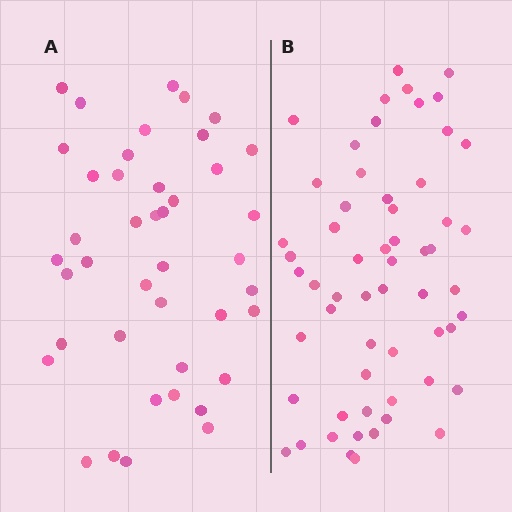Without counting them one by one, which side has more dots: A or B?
Region B (the right region) has more dots.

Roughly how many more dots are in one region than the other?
Region B has approximately 15 more dots than region A.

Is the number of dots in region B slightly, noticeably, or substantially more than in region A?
Region B has noticeably more, but not dramatically so. The ratio is roughly 1.4 to 1.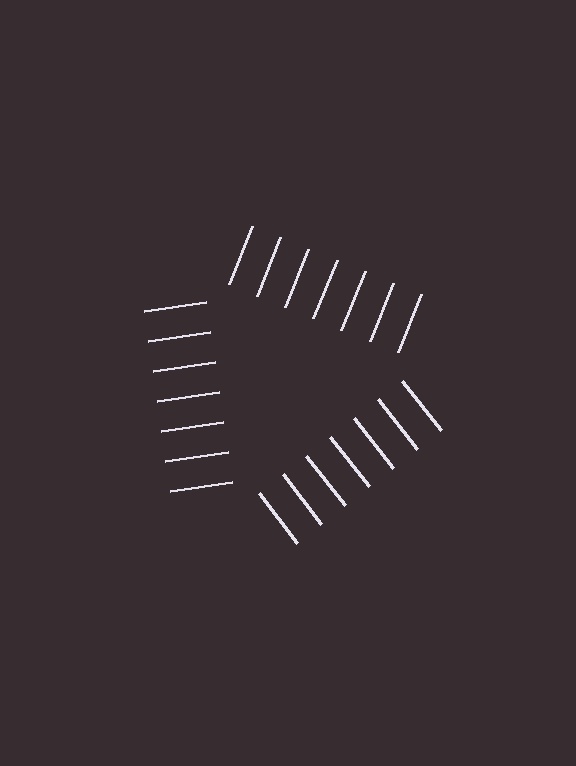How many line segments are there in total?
21 — 7 along each of the 3 edges.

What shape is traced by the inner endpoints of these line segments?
An illusory triangle — the line segments terminate on its edges but no continuous stroke is drawn.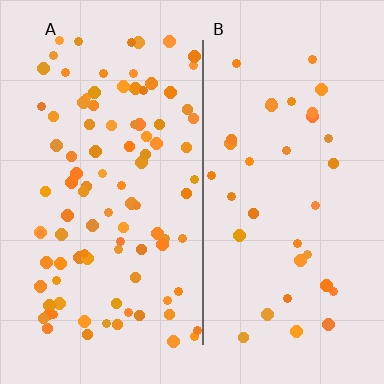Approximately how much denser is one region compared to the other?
Approximately 2.7× — region A over region B.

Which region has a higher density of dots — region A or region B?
A (the left).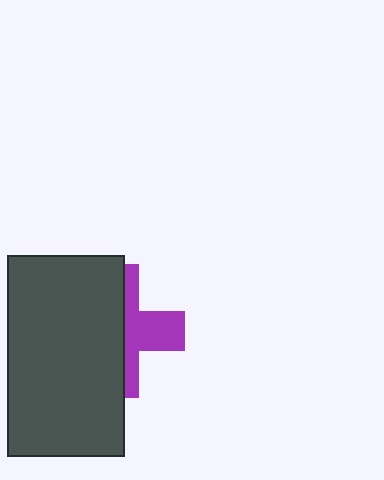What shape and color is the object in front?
The object in front is a dark gray rectangle.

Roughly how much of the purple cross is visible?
A small part of it is visible (roughly 40%).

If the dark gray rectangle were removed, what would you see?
You would see the complete purple cross.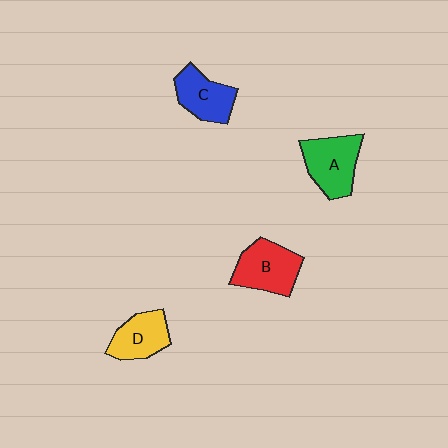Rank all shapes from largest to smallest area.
From largest to smallest: B (red), A (green), C (blue), D (yellow).